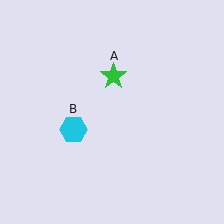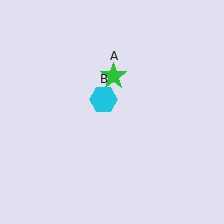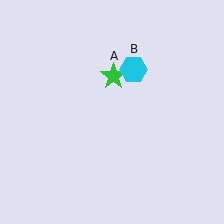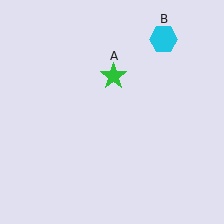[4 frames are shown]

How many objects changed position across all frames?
1 object changed position: cyan hexagon (object B).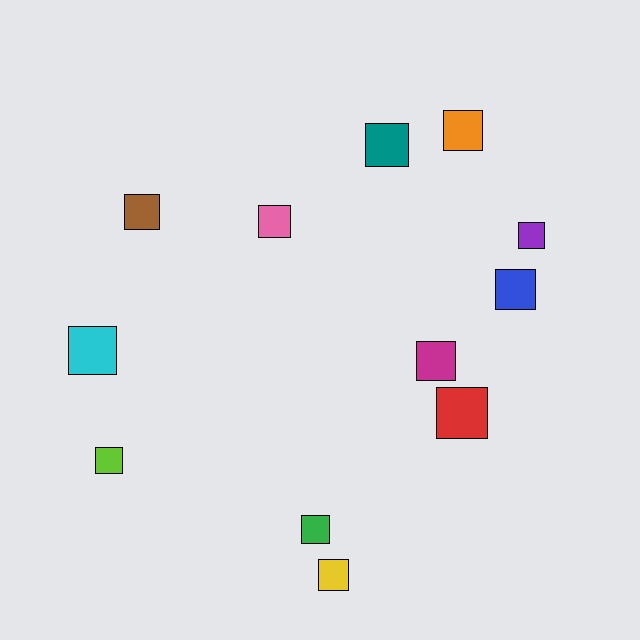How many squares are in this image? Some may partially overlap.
There are 12 squares.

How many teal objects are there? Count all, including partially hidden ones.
There is 1 teal object.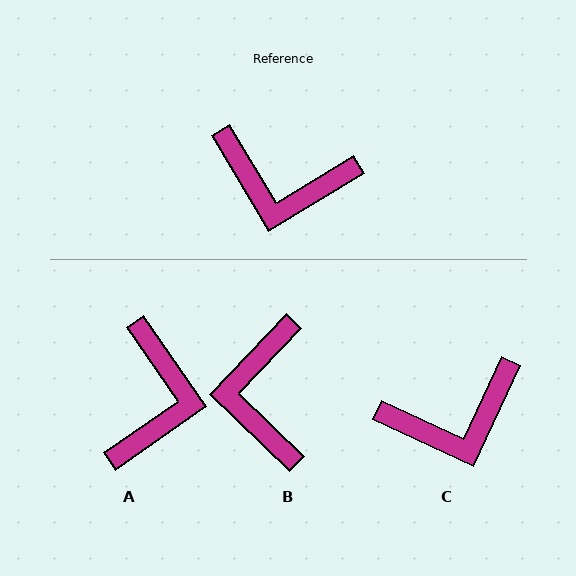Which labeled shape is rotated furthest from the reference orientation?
A, about 94 degrees away.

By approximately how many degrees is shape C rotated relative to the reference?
Approximately 34 degrees counter-clockwise.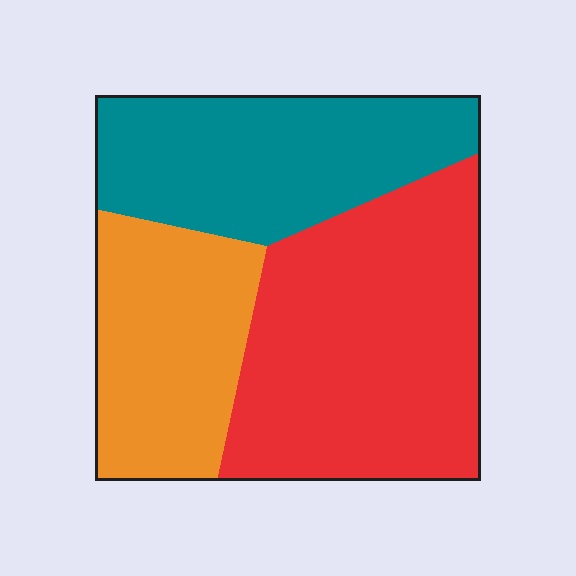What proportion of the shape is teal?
Teal takes up about one third (1/3) of the shape.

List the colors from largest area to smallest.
From largest to smallest: red, teal, orange.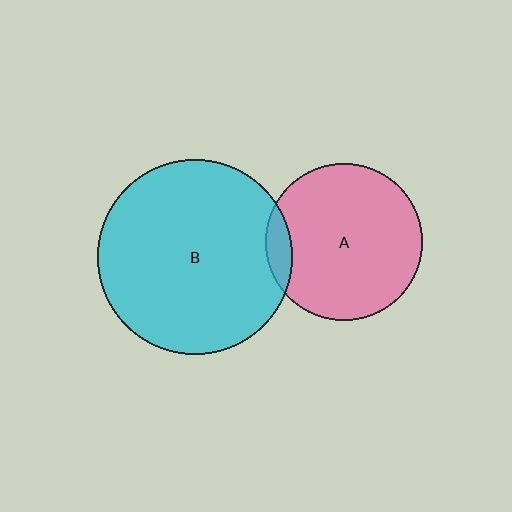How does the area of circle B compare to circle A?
Approximately 1.5 times.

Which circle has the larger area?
Circle B (cyan).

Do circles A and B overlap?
Yes.